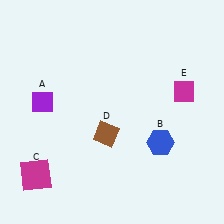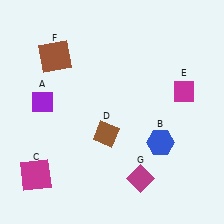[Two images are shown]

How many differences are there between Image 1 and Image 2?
There are 2 differences between the two images.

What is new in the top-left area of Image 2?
A brown square (F) was added in the top-left area of Image 2.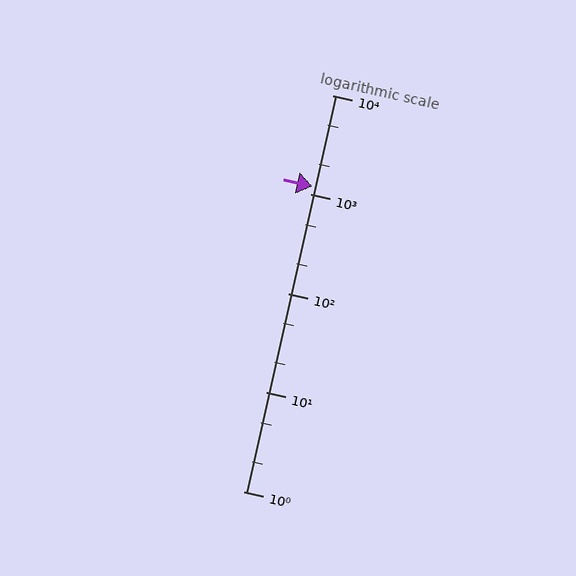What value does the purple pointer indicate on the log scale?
The pointer indicates approximately 1200.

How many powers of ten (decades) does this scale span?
The scale spans 4 decades, from 1 to 10000.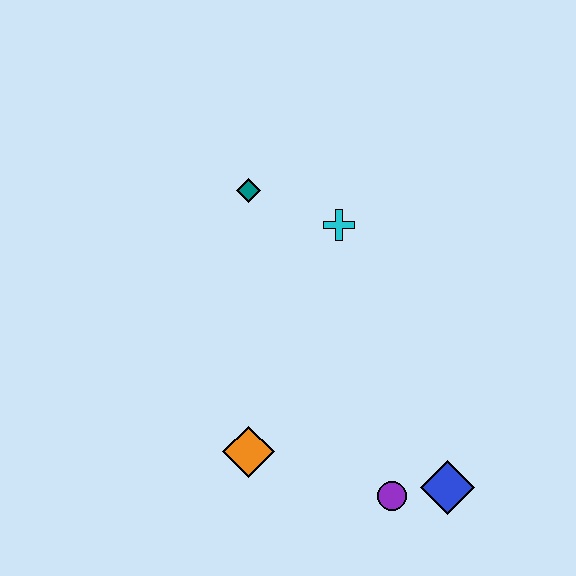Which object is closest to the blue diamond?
The purple circle is closest to the blue diamond.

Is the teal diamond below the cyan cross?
No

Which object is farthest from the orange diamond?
The teal diamond is farthest from the orange diamond.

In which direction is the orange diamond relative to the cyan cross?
The orange diamond is below the cyan cross.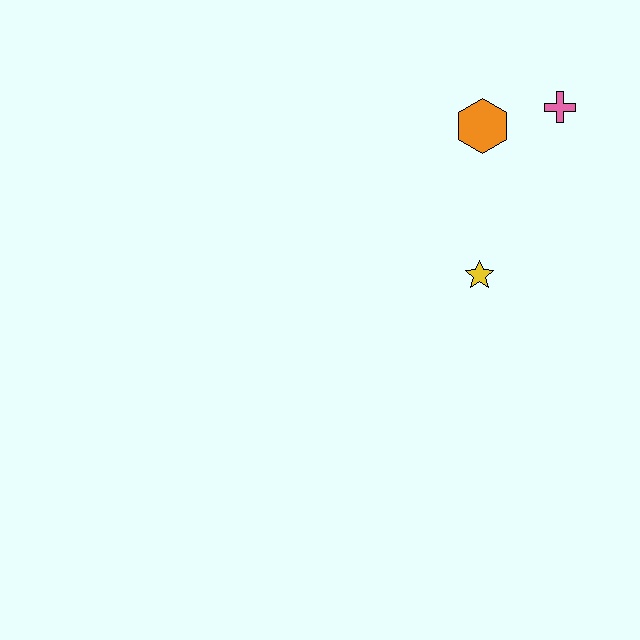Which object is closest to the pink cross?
The orange hexagon is closest to the pink cross.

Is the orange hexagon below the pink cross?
Yes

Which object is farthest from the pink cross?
The yellow star is farthest from the pink cross.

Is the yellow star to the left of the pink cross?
Yes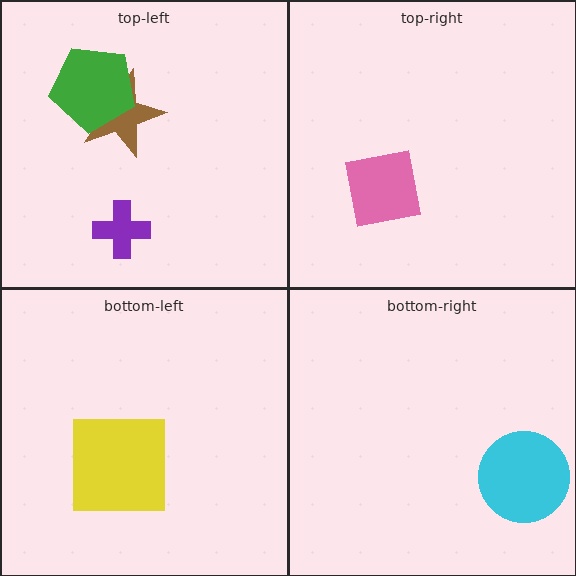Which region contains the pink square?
The top-right region.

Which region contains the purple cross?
The top-left region.